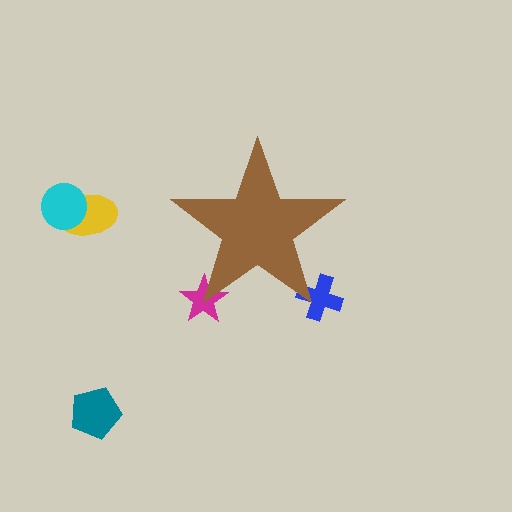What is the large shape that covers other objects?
A brown star.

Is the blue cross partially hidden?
Yes, the blue cross is partially hidden behind the brown star.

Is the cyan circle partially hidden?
No, the cyan circle is fully visible.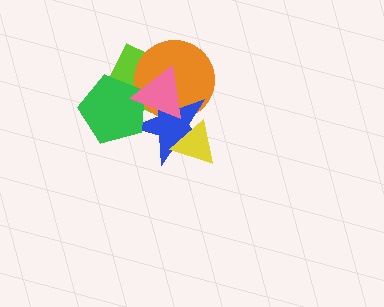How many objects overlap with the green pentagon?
4 objects overlap with the green pentagon.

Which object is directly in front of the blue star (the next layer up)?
The green pentagon is directly in front of the blue star.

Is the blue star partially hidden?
Yes, it is partially covered by another shape.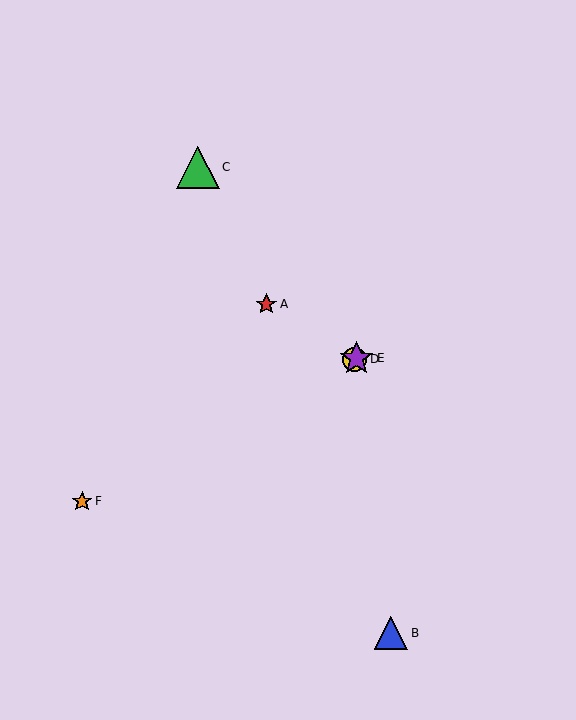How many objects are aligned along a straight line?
3 objects (D, E, F) are aligned along a straight line.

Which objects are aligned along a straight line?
Objects D, E, F are aligned along a straight line.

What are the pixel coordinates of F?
Object F is at (82, 501).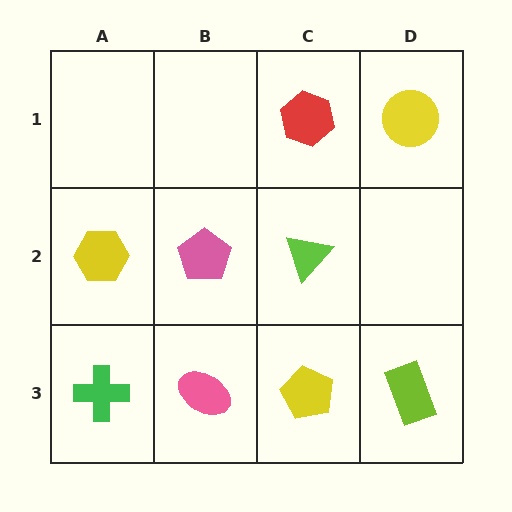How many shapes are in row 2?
3 shapes.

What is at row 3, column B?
A pink ellipse.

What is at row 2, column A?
A yellow hexagon.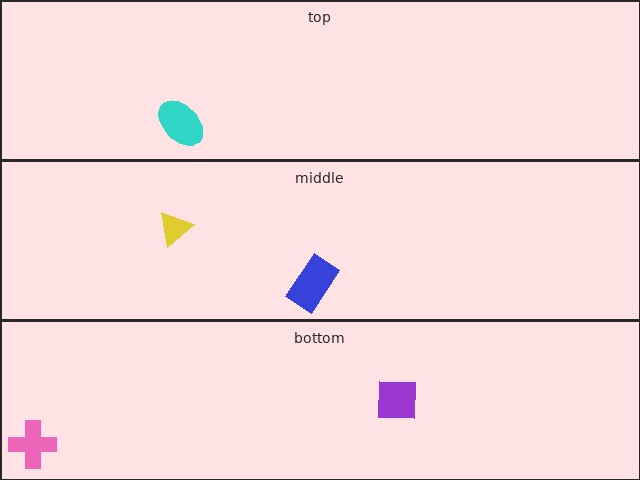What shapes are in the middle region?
The yellow triangle, the blue rectangle.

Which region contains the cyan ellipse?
The top region.